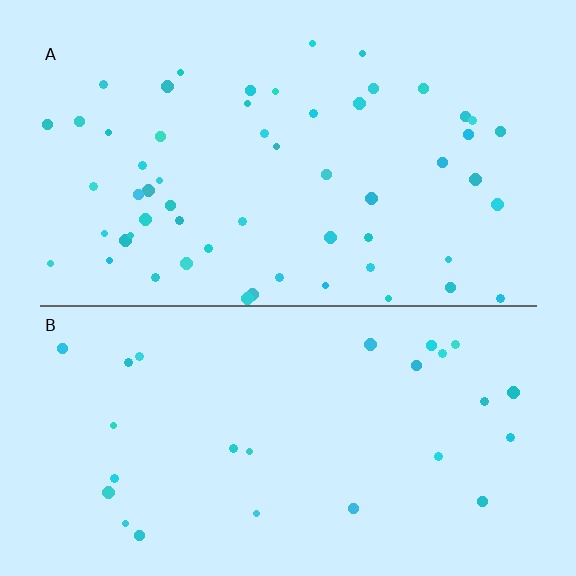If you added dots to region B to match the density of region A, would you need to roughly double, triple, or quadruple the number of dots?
Approximately double.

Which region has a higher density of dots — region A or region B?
A (the top).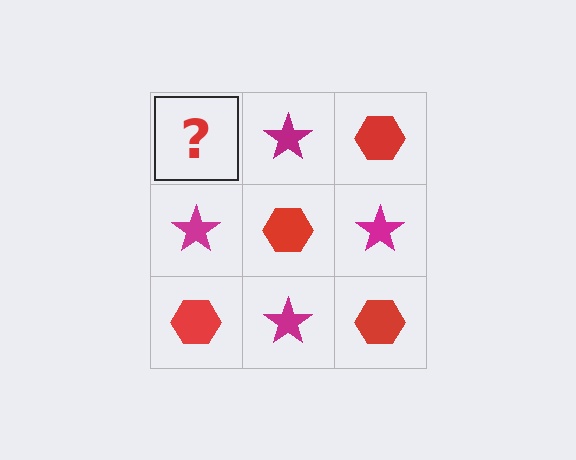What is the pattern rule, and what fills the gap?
The rule is that it alternates red hexagon and magenta star in a checkerboard pattern. The gap should be filled with a red hexagon.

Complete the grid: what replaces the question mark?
The question mark should be replaced with a red hexagon.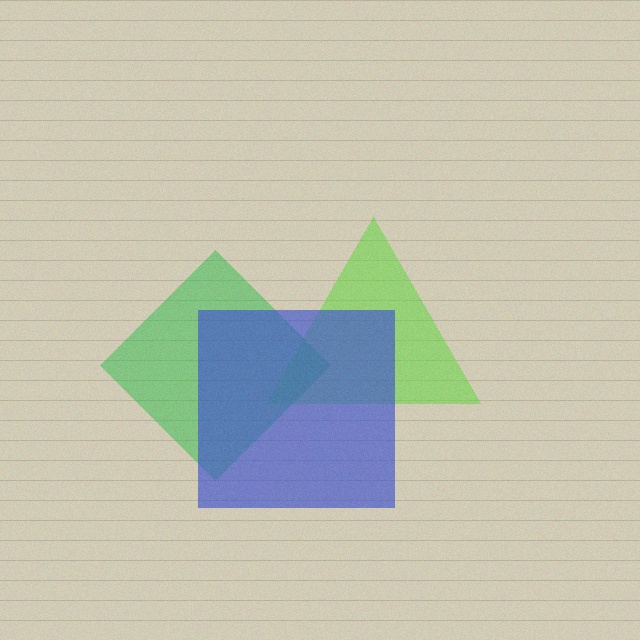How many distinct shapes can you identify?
There are 3 distinct shapes: a lime triangle, a green diamond, a blue square.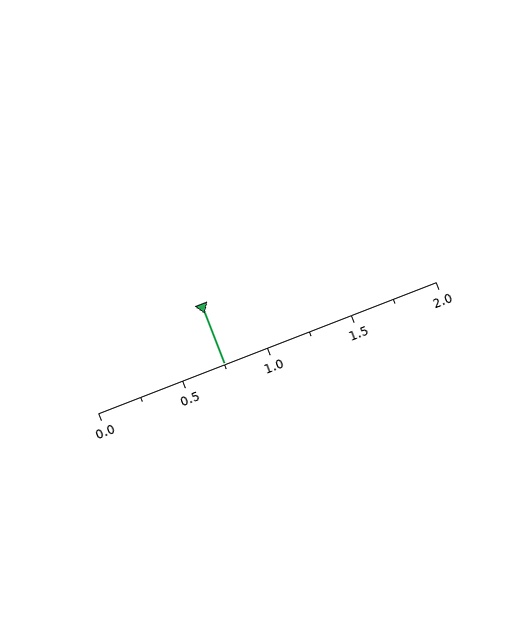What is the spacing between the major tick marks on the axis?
The major ticks are spaced 0.5 apart.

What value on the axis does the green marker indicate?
The marker indicates approximately 0.75.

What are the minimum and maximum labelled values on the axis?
The axis runs from 0.0 to 2.0.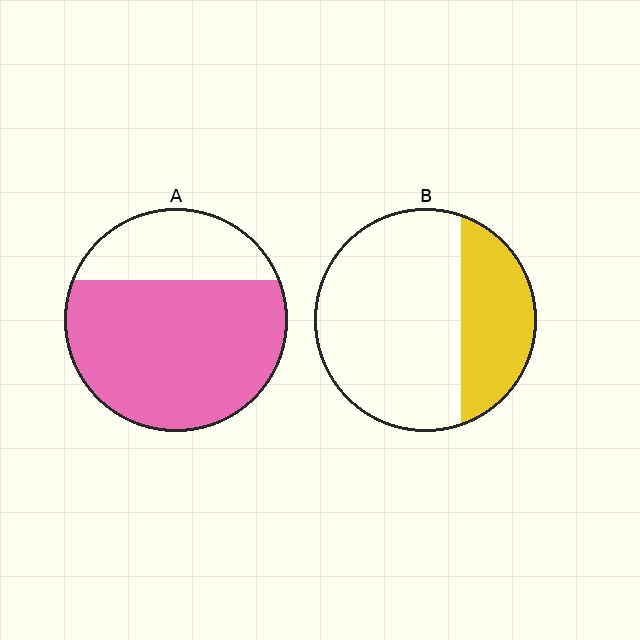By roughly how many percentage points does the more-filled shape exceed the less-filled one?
By roughly 40 percentage points (A over B).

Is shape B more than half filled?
No.